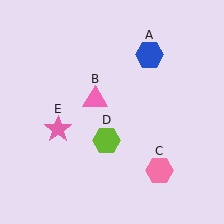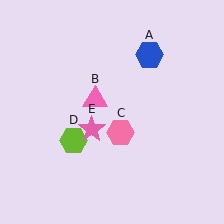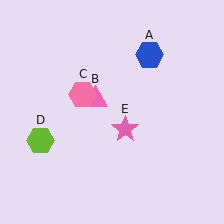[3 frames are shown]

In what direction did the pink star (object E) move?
The pink star (object E) moved right.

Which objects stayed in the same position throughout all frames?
Blue hexagon (object A) and pink triangle (object B) remained stationary.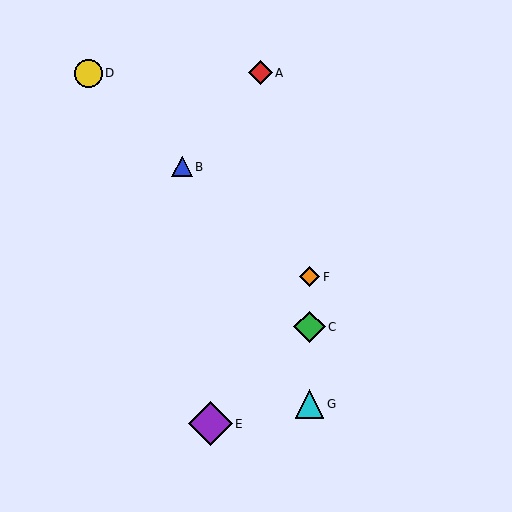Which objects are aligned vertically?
Objects C, F, G are aligned vertically.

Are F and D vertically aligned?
No, F is at x≈310 and D is at x≈88.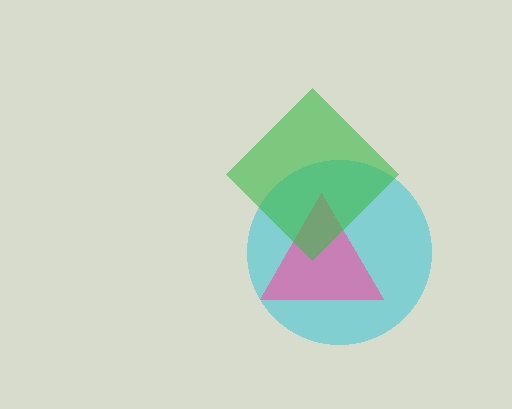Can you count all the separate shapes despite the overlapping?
Yes, there are 3 separate shapes.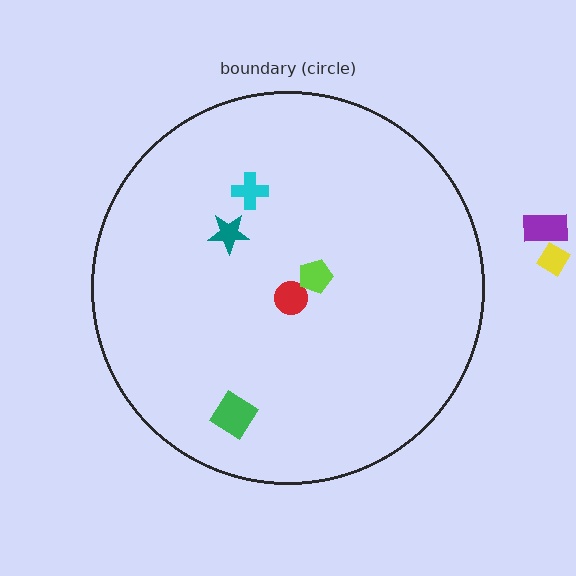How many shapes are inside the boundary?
5 inside, 2 outside.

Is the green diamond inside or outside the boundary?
Inside.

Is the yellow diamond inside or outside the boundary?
Outside.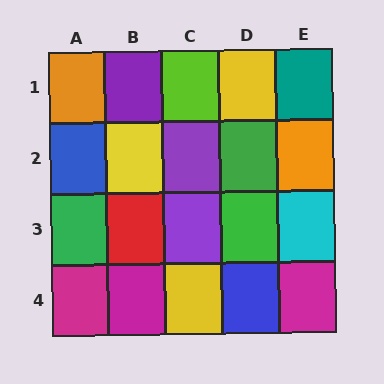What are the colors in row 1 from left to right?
Orange, purple, lime, yellow, teal.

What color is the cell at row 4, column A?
Magenta.